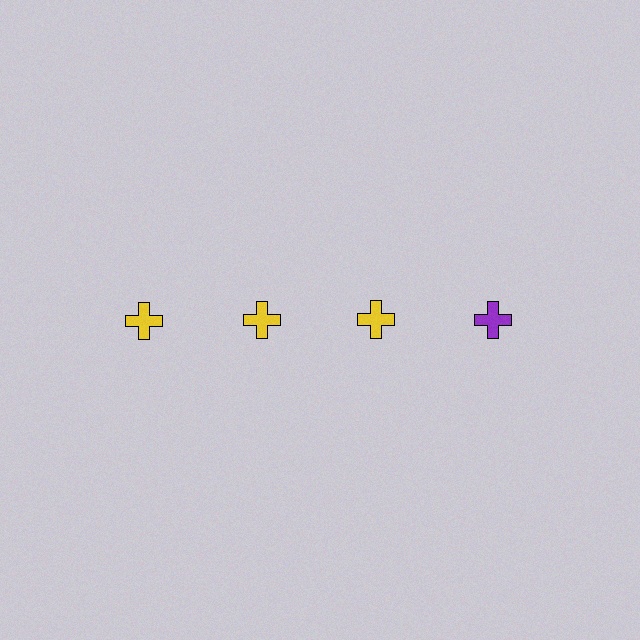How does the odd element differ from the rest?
It has a different color: purple instead of yellow.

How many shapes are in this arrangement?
There are 4 shapes arranged in a grid pattern.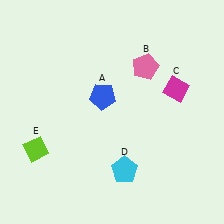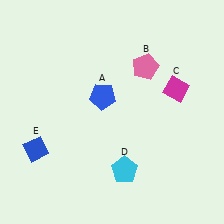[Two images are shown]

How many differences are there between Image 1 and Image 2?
There is 1 difference between the two images.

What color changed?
The diamond (E) changed from lime in Image 1 to blue in Image 2.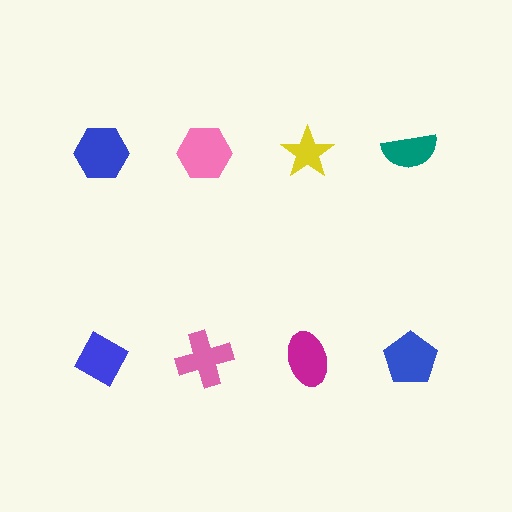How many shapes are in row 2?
4 shapes.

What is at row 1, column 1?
A blue hexagon.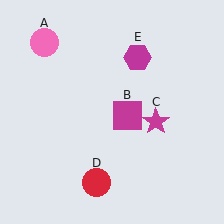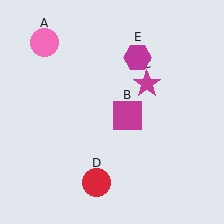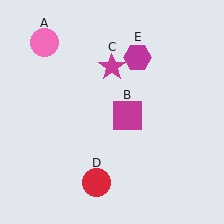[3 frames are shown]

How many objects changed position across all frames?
1 object changed position: magenta star (object C).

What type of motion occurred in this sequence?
The magenta star (object C) rotated counterclockwise around the center of the scene.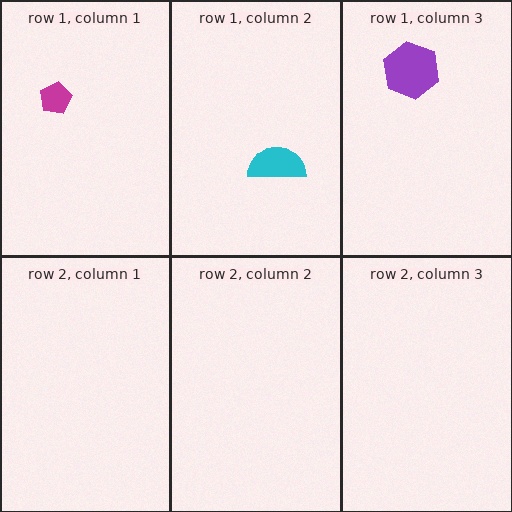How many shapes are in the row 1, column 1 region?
1.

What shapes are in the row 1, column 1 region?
The magenta pentagon.